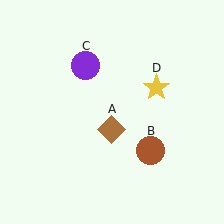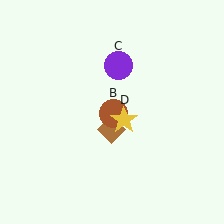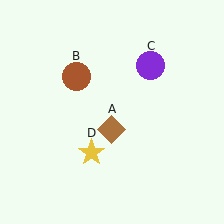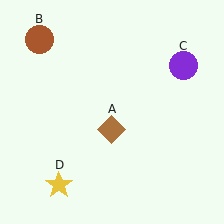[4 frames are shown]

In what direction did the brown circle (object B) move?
The brown circle (object B) moved up and to the left.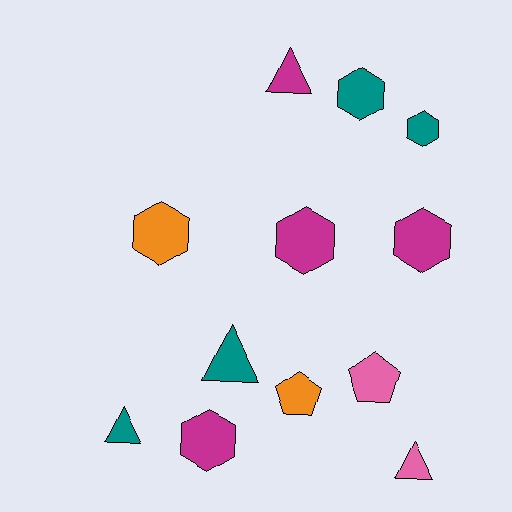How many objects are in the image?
There are 12 objects.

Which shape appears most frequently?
Hexagon, with 6 objects.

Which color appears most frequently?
Teal, with 4 objects.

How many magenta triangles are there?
There is 1 magenta triangle.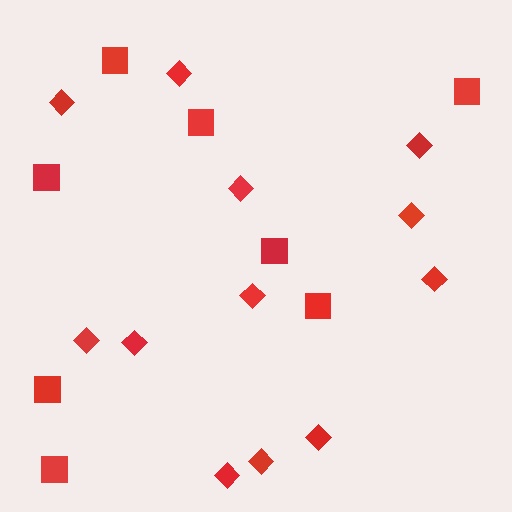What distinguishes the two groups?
There are 2 groups: one group of squares (8) and one group of diamonds (12).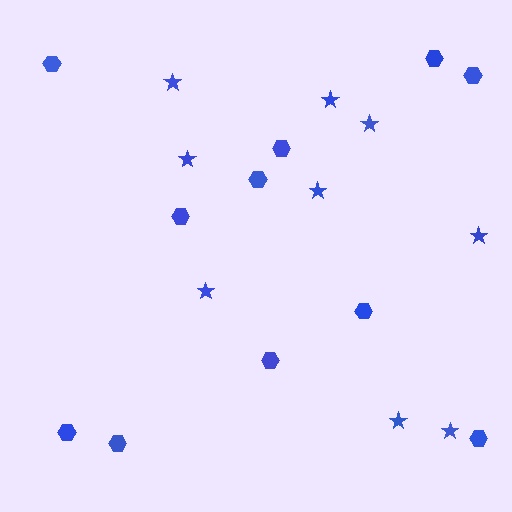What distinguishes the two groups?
There are 2 groups: one group of stars (9) and one group of hexagons (11).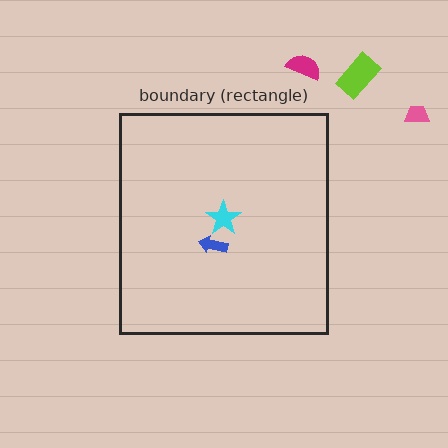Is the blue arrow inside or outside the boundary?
Inside.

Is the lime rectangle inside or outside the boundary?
Outside.